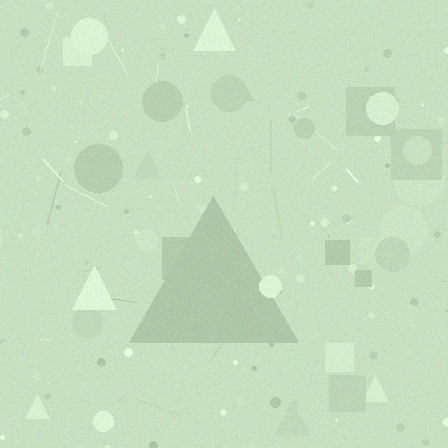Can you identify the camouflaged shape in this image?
The camouflaged shape is a triangle.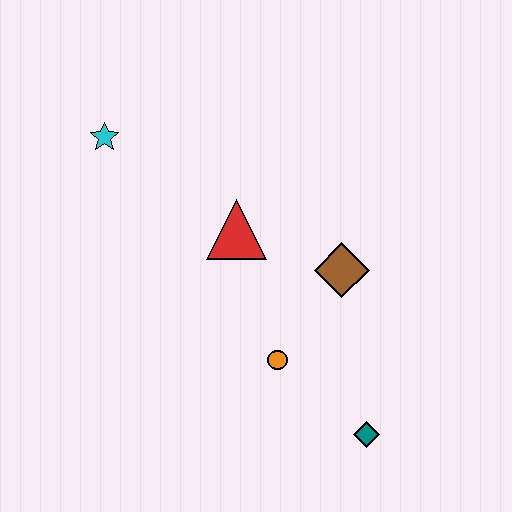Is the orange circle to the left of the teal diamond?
Yes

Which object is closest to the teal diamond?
The orange circle is closest to the teal diamond.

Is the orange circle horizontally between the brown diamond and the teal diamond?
No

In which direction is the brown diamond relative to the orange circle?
The brown diamond is above the orange circle.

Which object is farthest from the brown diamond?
The cyan star is farthest from the brown diamond.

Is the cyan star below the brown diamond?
No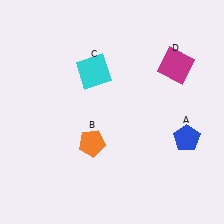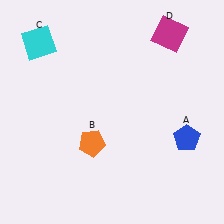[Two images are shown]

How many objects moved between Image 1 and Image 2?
2 objects moved between the two images.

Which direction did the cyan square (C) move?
The cyan square (C) moved left.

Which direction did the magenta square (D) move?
The magenta square (D) moved up.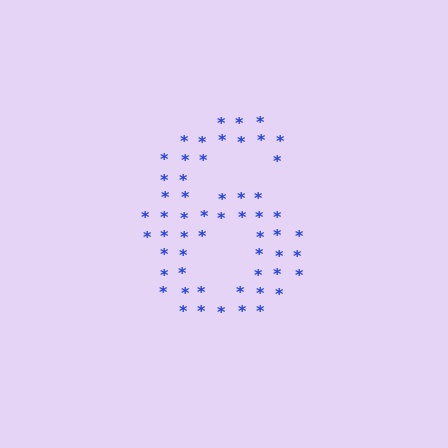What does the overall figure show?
The overall figure shows the digit 6.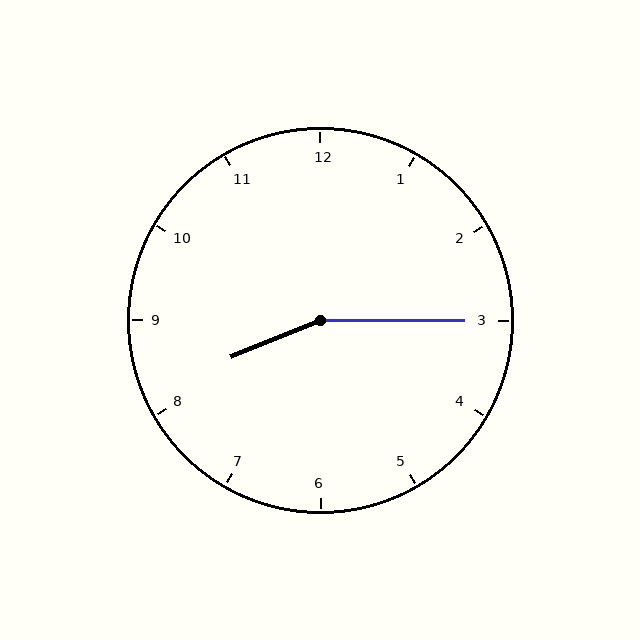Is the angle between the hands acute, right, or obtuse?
It is obtuse.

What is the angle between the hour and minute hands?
Approximately 158 degrees.